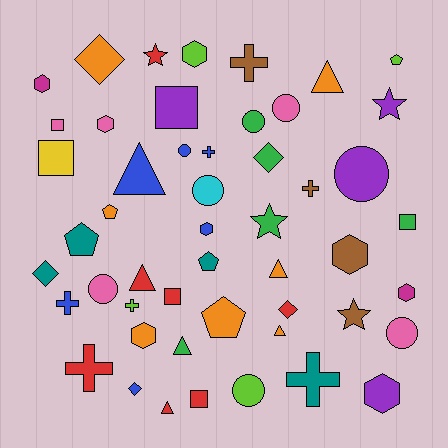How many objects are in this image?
There are 50 objects.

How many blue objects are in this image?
There are 6 blue objects.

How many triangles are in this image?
There are 7 triangles.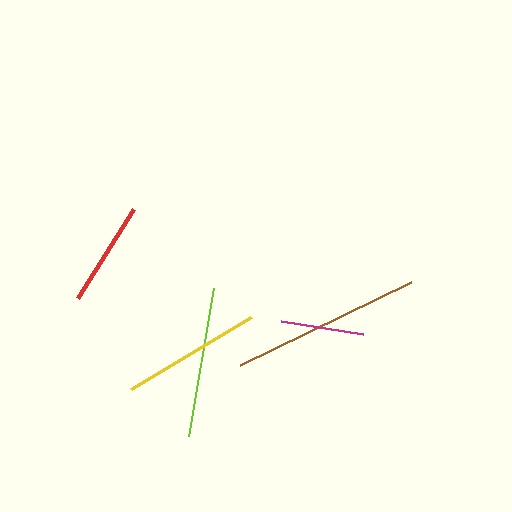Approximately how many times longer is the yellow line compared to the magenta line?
The yellow line is approximately 1.7 times the length of the magenta line.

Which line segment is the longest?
The brown line is the longest at approximately 191 pixels.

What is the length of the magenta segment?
The magenta segment is approximately 83 pixels long.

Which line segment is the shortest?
The magenta line is the shortest at approximately 83 pixels.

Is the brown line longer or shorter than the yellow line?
The brown line is longer than the yellow line.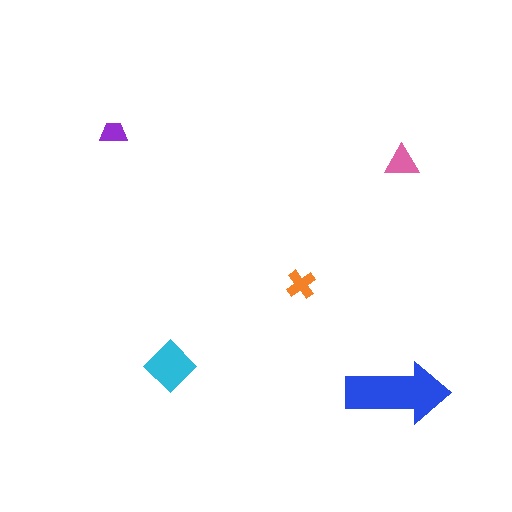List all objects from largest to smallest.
The blue arrow, the cyan diamond, the pink triangle, the orange cross, the purple trapezoid.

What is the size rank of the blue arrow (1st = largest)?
1st.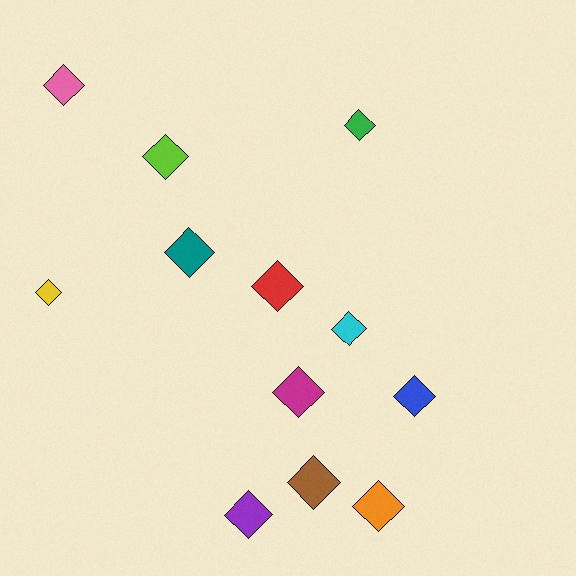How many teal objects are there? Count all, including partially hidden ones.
There is 1 teal object.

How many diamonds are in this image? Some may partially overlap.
There are 12 diamonds.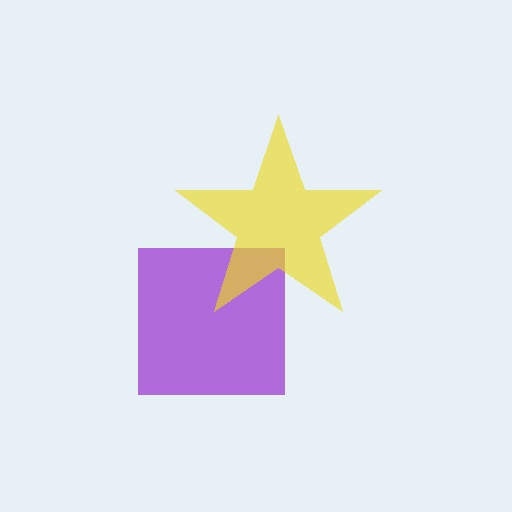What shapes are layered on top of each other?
The layered shapes are: a purple square, a yellow star.